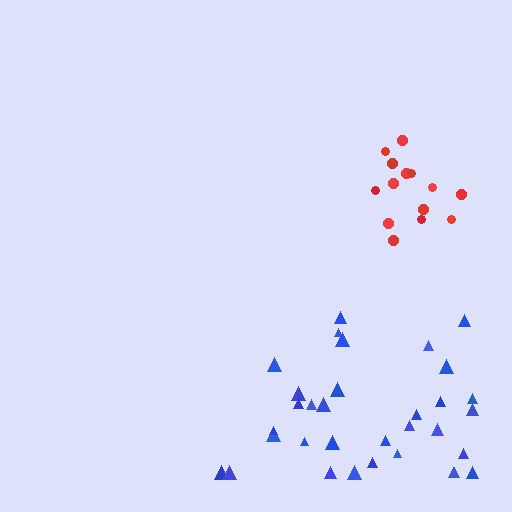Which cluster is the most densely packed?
Red.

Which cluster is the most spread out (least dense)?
Blue.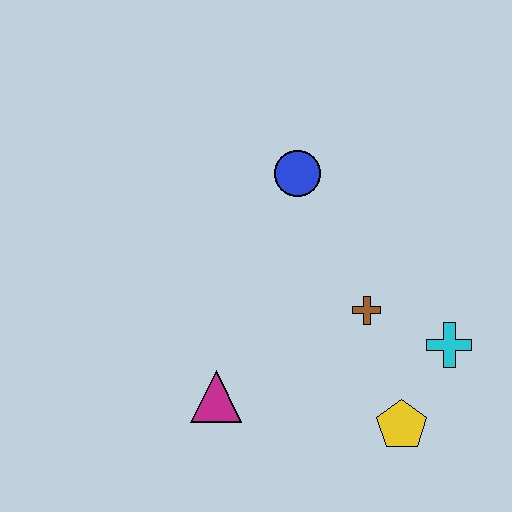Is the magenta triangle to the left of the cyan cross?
Yes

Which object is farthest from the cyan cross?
The magenta triangle is farthest from the cyan cross.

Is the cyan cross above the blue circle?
No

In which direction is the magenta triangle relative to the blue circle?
The magenta triangle is below the blue circle.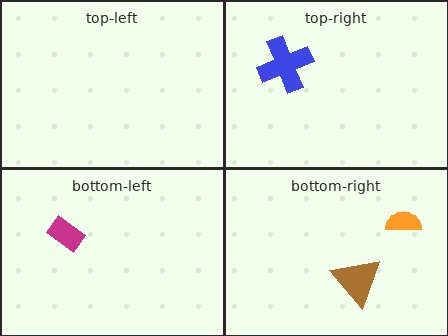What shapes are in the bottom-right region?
The brown triangle, the orange semicircle.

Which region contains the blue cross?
The top-right region.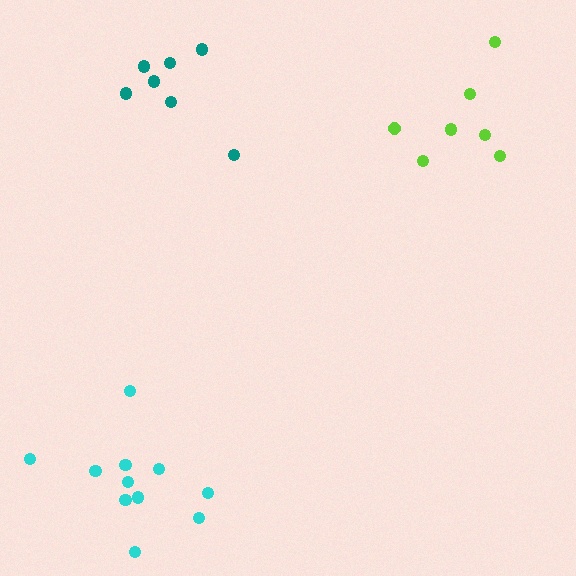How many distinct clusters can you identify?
There are 3 distinct clusters.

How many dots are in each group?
Group 1: 7 dots, Group 2: 11 dots, Group 3: 7 dots (25 total).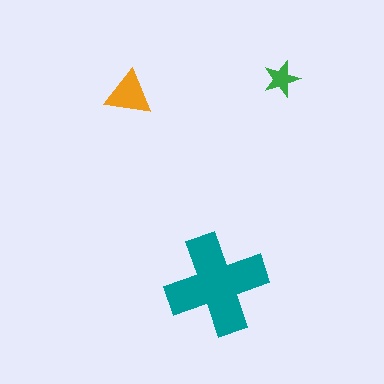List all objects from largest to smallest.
The teal cross, the orange triangle, the green star.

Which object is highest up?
The green star is topmost.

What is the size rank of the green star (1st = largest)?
3rd.